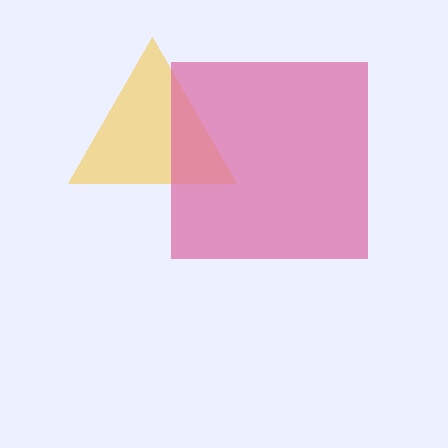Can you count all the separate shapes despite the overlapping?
Yes, there are 2 separate shapes.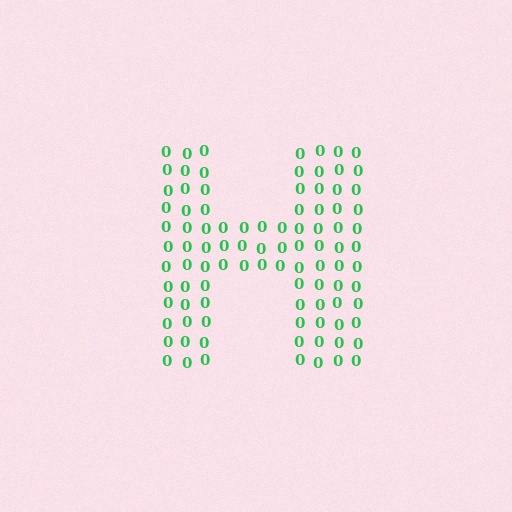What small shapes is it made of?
It is made of small digit 0's.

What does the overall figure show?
The overall figure shows the letter H.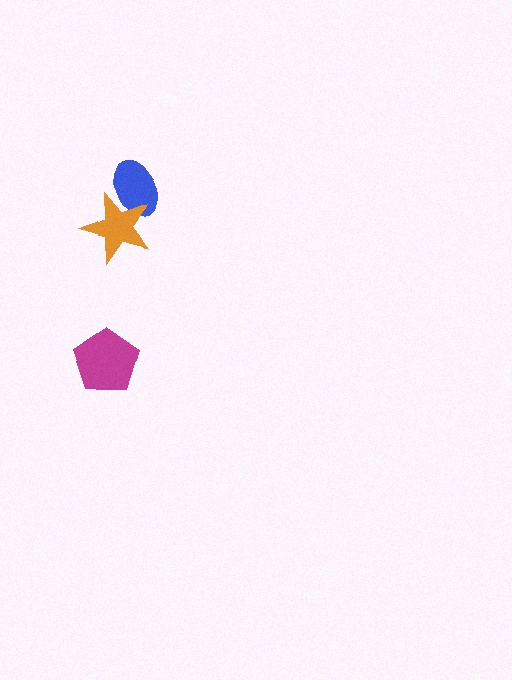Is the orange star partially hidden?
No, no other shape covers it.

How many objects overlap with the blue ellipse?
1 object overlaps with the blue ellipse.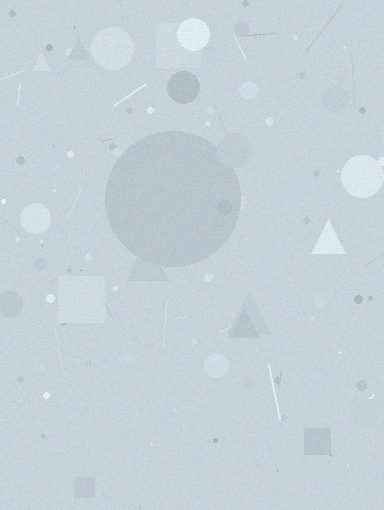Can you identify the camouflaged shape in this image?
The camouflaged shape is a circle.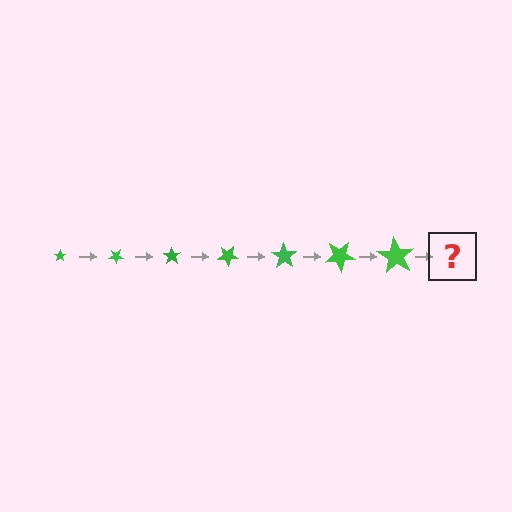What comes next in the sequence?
The next element should be a star, larger than the previous one and rotated 245 degrees from the start.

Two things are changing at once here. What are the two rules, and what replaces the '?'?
The two rules are that the star grows larger each step and it rotates 35 degrees each step. The '?' should be a star, larger than the previous one and rotated 245 degrees from the start.